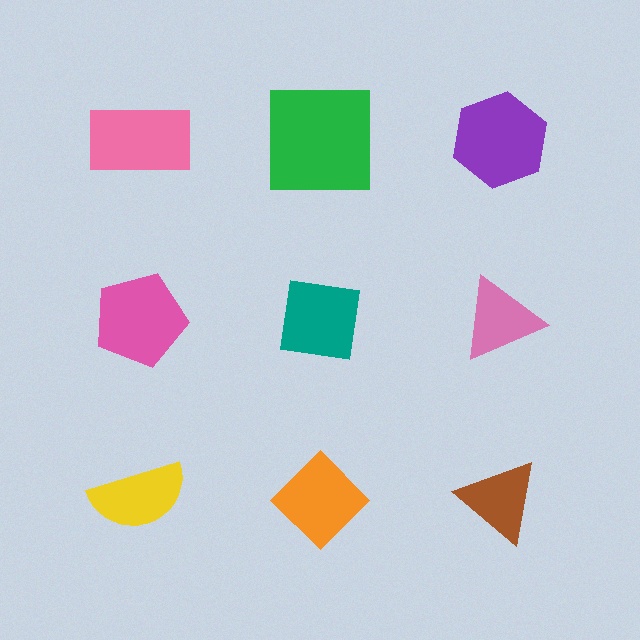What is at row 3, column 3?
A brown triangle.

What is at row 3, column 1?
A yellow semicircle.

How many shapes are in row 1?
3 shapes.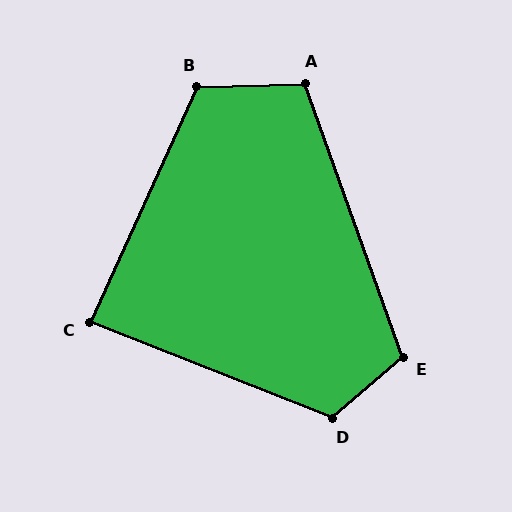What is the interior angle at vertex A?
Approximately 108 degrees (obtuse).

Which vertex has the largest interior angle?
D, at approximately 118 degrees.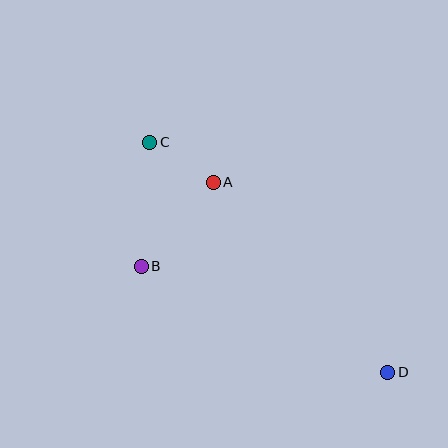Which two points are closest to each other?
Points A and C are closest to each other.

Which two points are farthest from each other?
Points C and D are farthest from each other.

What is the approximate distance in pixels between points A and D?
The distance between A and D is approximately 258 pixels.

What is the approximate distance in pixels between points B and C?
The distance between B and C is approximately 124 pixels.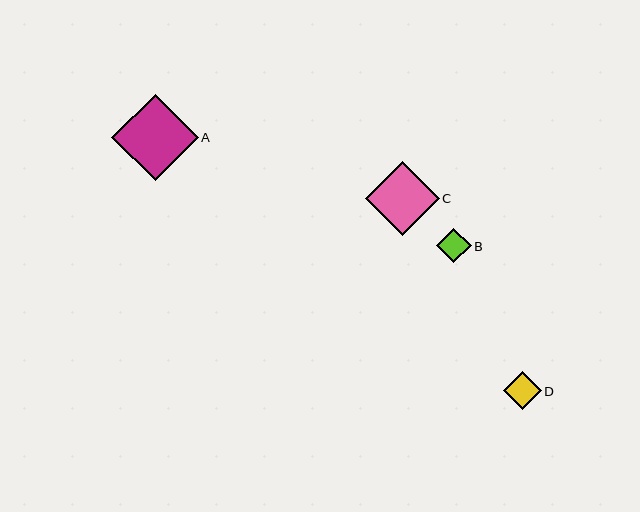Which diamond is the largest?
Diamond A is the largest with a size of approximately 87 pixels.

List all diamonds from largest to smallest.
From largest to smallest: A, C, D, B.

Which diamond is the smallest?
Diamond B is the smallest with a size of approximately 34 pixels.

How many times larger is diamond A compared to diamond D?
Diamond A is approximately 2.3 times the size of diamond D.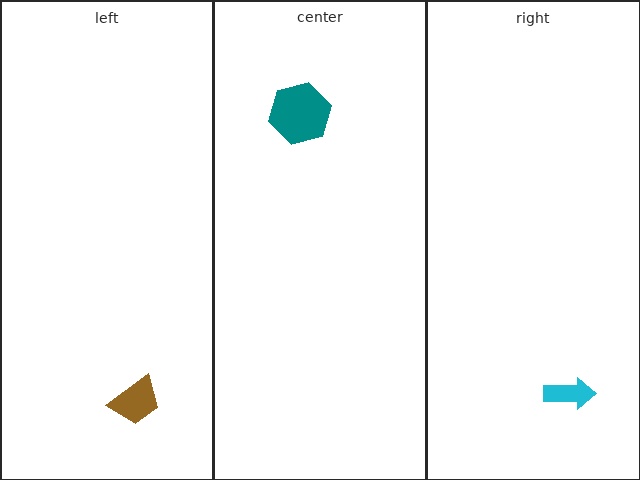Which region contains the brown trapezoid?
The left region.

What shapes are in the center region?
The teal hexagon.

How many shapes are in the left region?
1.